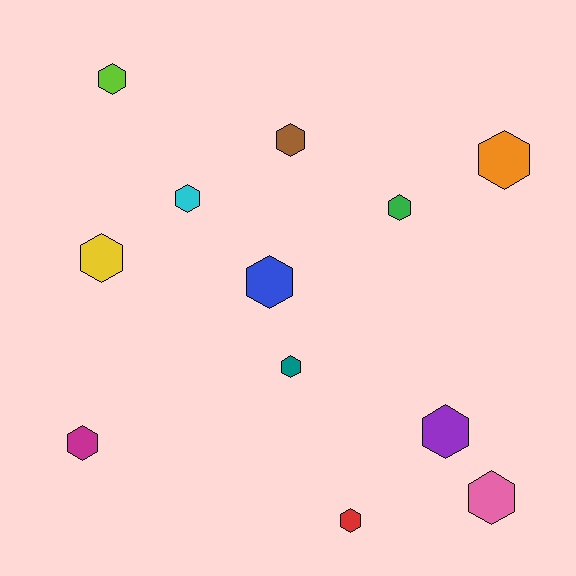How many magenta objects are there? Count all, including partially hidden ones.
There is 1 magenta object.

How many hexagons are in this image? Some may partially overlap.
There are 12 hexagons.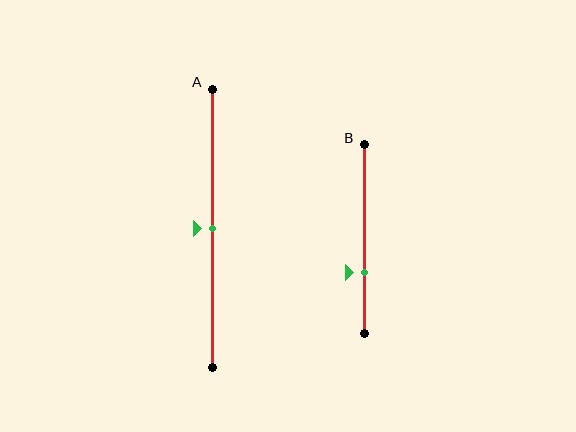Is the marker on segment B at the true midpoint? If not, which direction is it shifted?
No, the marker on segment B is shifted downward by about 17% of the segment length.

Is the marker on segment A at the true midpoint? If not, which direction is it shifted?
Yes, the marker on segment A is at the true midpoint.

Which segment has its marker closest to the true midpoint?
Segment A has its marker closest to the true midpoint.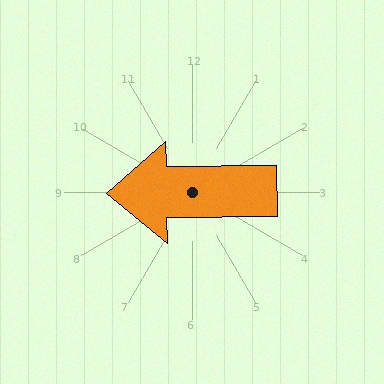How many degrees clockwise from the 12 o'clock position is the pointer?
Approximately 269 degrees.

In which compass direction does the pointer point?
West.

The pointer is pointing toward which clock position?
Roughly 9 o'clock.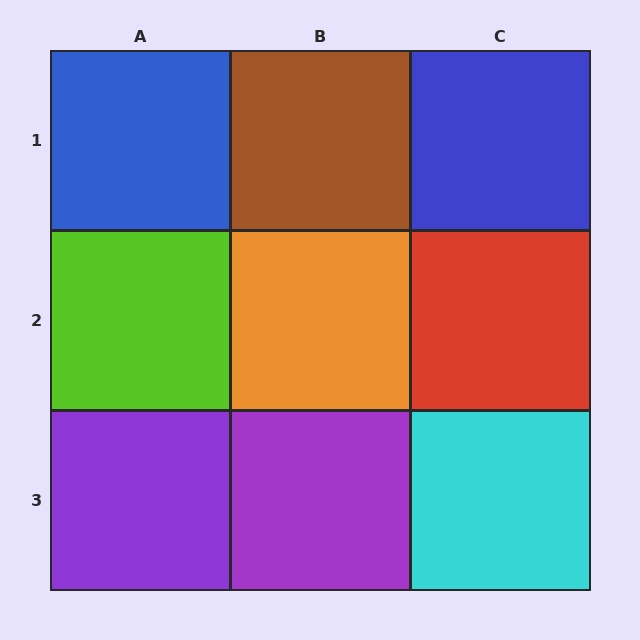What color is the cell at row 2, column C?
Red.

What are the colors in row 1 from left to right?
Blue, brown, blue.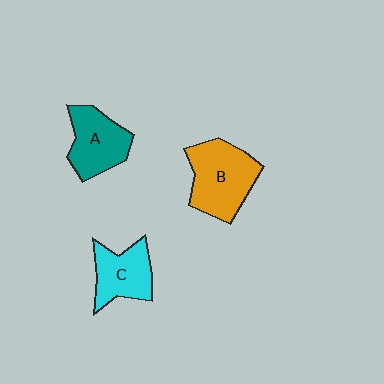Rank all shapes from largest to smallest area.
From largest to smallest: B (orange), A (teal), C (cyan).